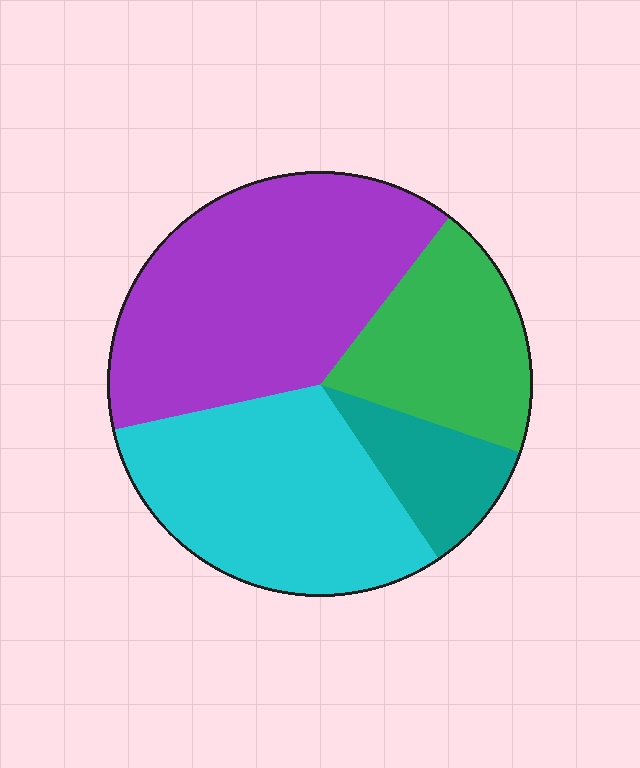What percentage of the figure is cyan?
Cyan covers 31% of the figure.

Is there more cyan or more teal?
Cyan.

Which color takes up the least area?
Teal, at roughly 10%.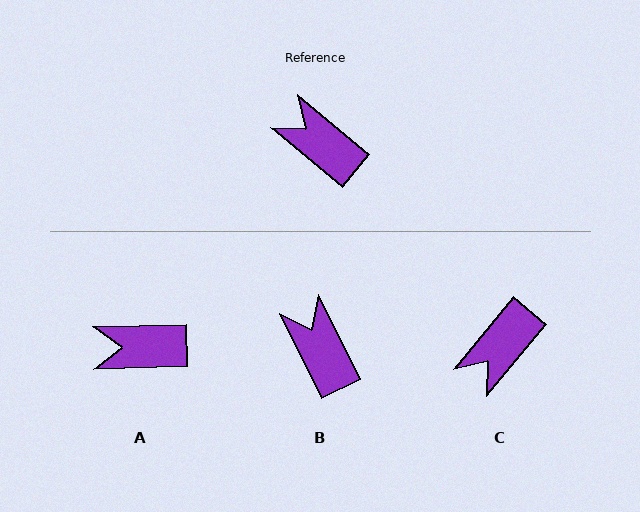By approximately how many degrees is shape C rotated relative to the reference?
Approximately 90 degrees counter-clockwise.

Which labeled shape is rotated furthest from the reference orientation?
C, about 90 degrees away.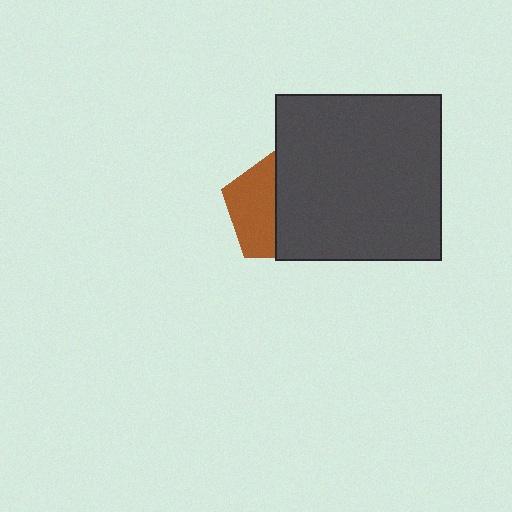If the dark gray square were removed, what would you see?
You would see the complete brown pentagon.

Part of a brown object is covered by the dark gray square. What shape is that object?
It is a pentagon.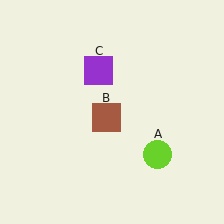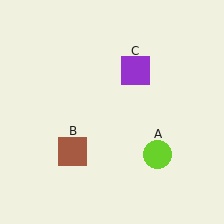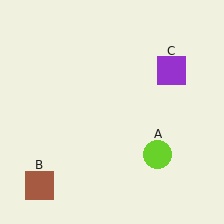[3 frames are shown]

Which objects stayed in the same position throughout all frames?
Lime circle (object A) remained stationary.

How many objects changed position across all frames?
2 objects changed position: brown square (object B), purple square (object C).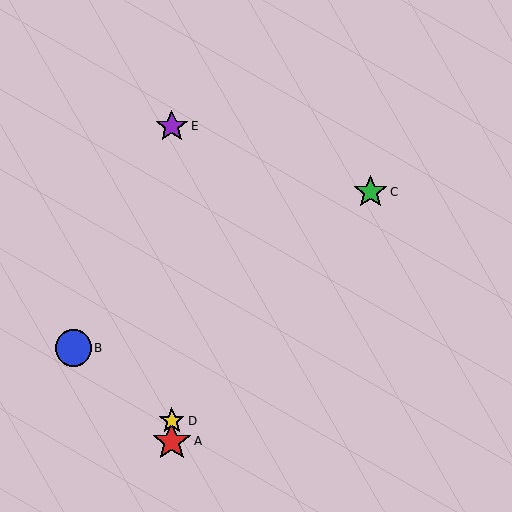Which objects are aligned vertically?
Objects A, D, E are aligned vertically.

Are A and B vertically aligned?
No, A is at x≈172 and B is at x≈73.